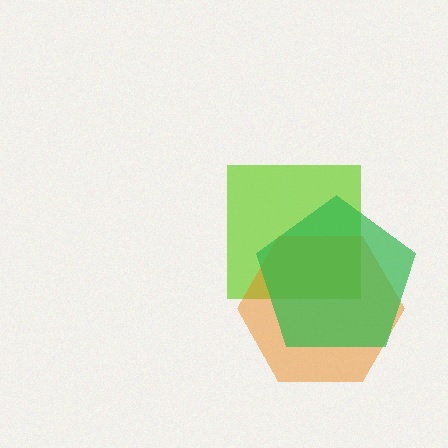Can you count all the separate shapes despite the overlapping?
Yes, there are 3 separate shapes.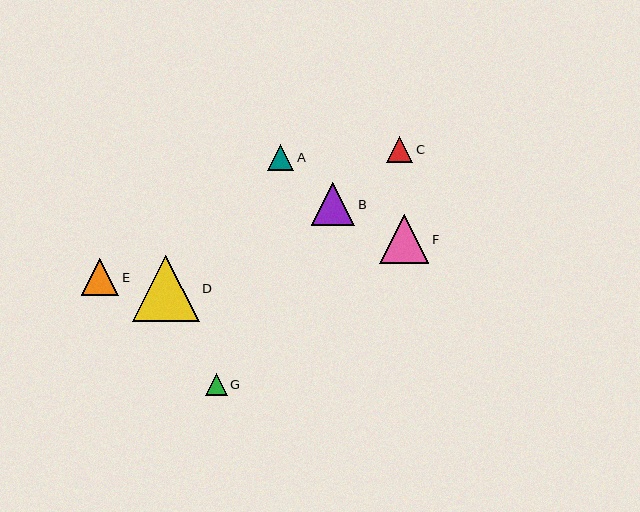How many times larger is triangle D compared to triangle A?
Triangle D is approximately 2.6 times the size of triangle A.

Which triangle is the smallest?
Triangle G is the smallest with a size of approximately 22 pixels.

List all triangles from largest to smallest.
From largest to smallest: D, F, B, E, C, A, G.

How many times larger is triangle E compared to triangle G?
Triangle E is approximately 1.7 times the size of triangle G.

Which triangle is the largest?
Triangle D is the largest with a size of approximately 66 pixels.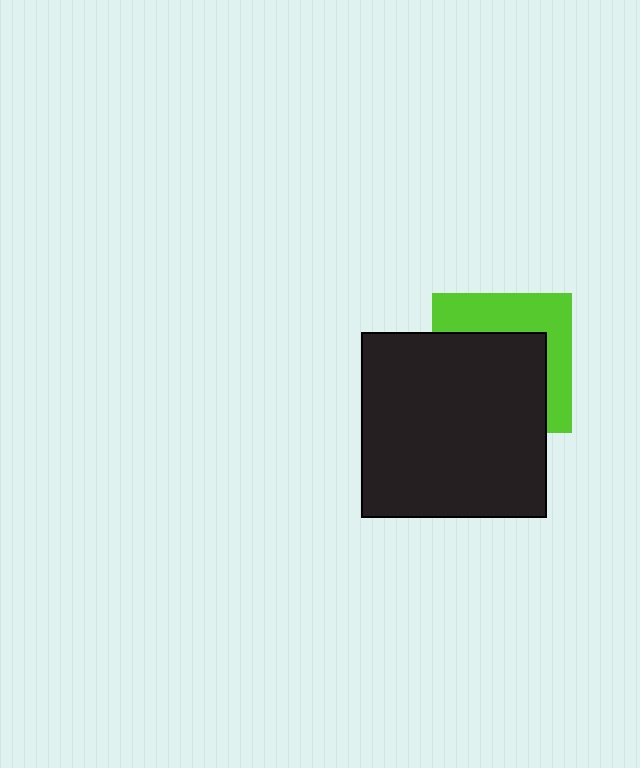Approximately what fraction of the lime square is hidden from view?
Roughly 60% of the lime square is hidden behind the black square.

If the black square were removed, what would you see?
You would see the complete lime square.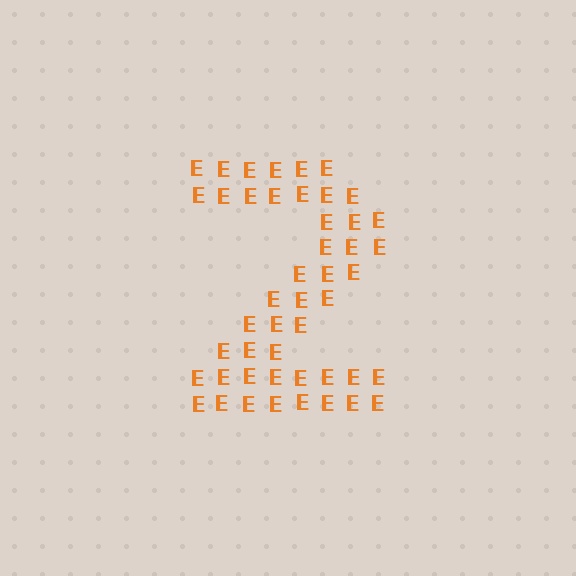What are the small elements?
The small elements are letter E's.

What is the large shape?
The large shape is the digit 2.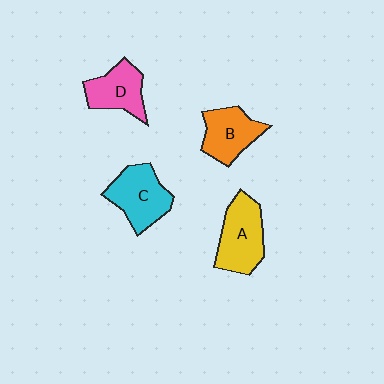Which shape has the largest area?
Shape A (yellow).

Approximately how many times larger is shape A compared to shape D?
Approximately 1.3 times.